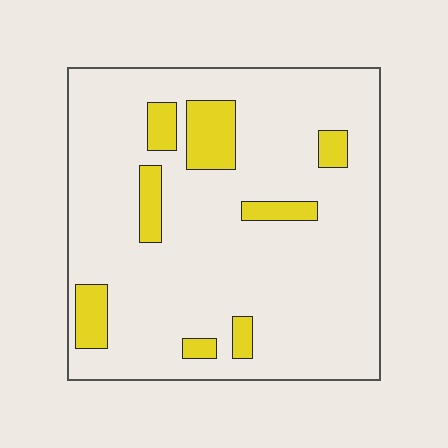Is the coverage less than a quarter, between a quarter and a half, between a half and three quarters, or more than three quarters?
Less than a quarter.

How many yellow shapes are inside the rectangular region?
8.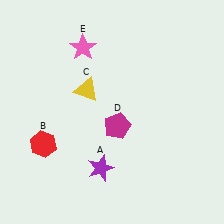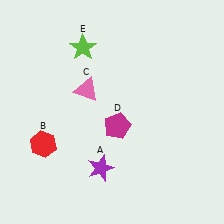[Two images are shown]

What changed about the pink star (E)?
In Image 1, E is pink. In Image 2, it changed to lime.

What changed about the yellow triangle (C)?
In Image 1, C is yellow. In Image 2, it changed to pink.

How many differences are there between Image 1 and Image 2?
There are 2 differences between the two images.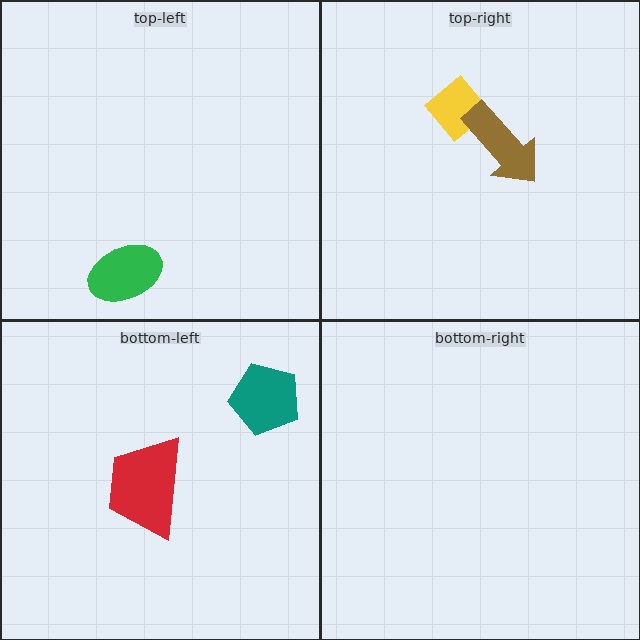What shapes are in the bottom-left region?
The teal pentagon, the red trapezoid.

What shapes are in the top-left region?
The green ellipse.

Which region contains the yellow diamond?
The top-right region.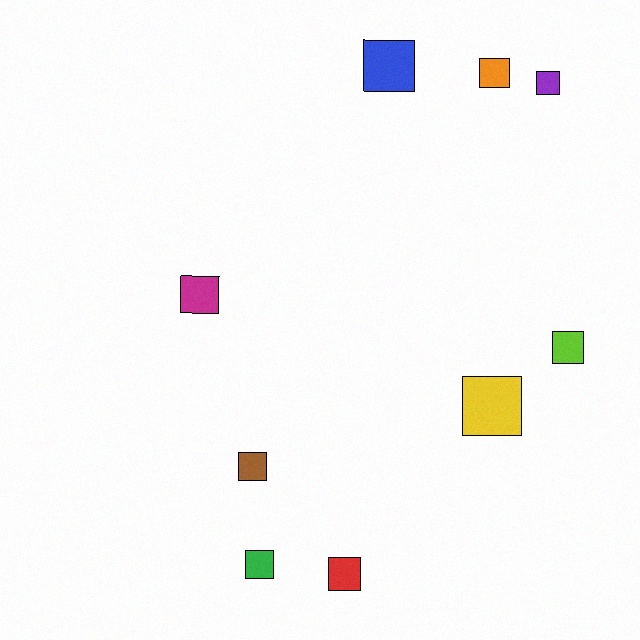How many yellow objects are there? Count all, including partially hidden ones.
There is 1 yellow object.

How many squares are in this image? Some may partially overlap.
There are 9 squares.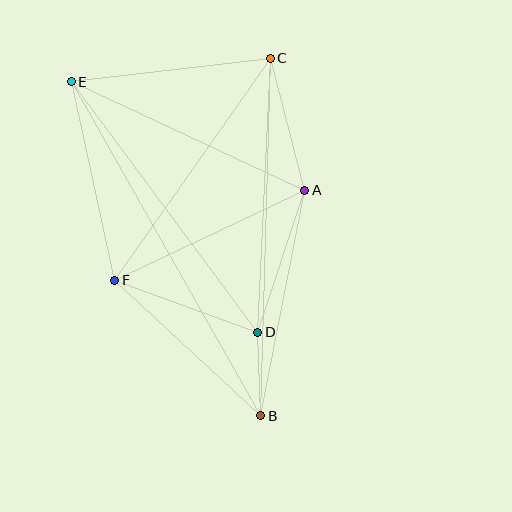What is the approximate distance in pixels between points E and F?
The distance between E and F is approximately 203 pixels.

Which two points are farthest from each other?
Points B and E are farthest from each other.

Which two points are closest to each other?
Points B and D are closest to each other.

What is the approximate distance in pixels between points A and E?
The distance between A and E is approximately 257 pixels.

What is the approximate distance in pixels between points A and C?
The distance between A and C is approximately 136 pixels.